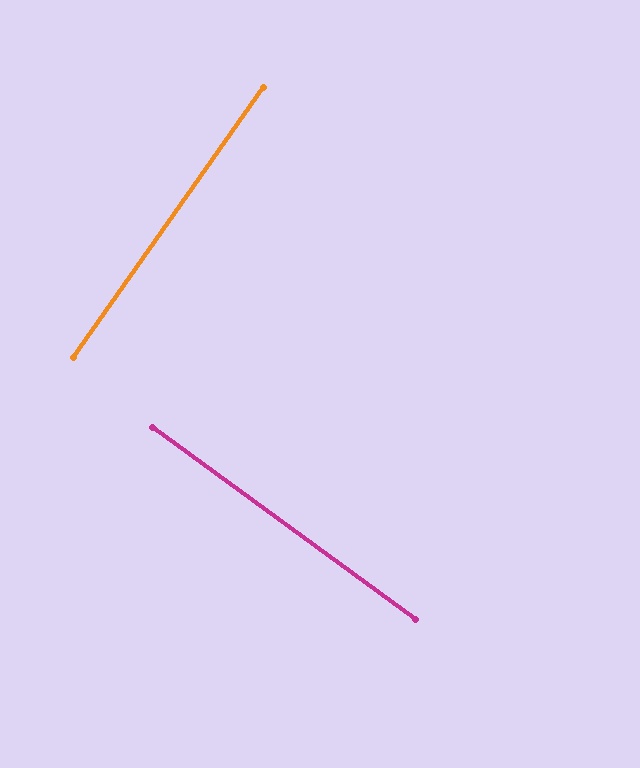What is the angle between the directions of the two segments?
Approximately 89 degrees.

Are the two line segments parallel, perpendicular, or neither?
Perpendicular — they meet at approximately 89°.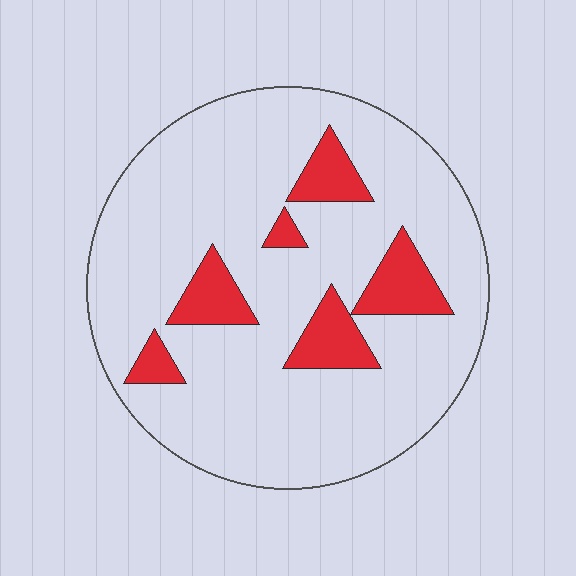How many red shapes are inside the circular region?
6.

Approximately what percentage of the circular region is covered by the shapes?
Approximately 15%.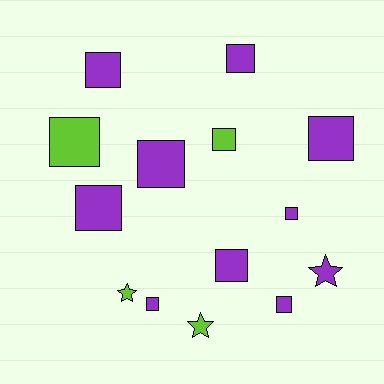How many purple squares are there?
There are 9 purple squares.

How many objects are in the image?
There are 14 objects.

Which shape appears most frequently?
Square, with 11 objects.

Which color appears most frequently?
Purple, with 10 objects.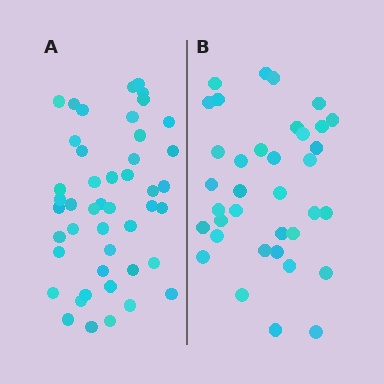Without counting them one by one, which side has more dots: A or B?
Region A (the left region) has more dots.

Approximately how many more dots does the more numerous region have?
Region A has roughly 10 or so more dots than region B.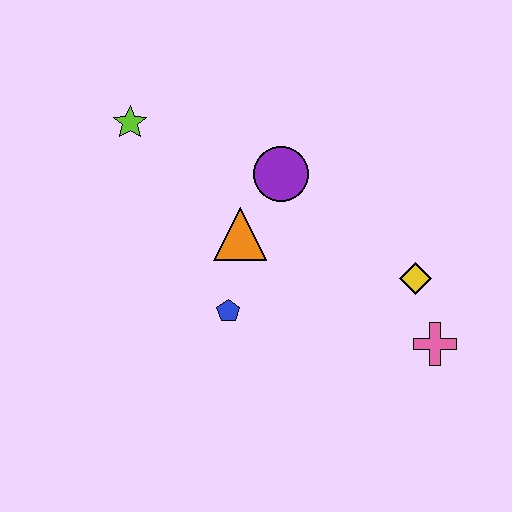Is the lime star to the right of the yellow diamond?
No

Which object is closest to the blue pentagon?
The orange triangle is closest to the blue pentagon.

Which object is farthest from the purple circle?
The pink cross is farthest from the purple circle.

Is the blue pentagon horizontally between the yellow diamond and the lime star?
Yes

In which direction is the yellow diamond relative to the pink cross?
The yellow diamond is above the pink cross.